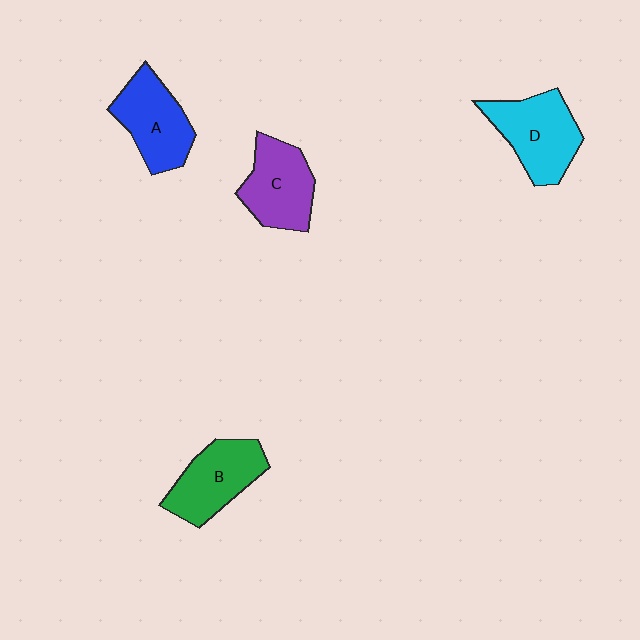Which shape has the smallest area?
Shape C (purple).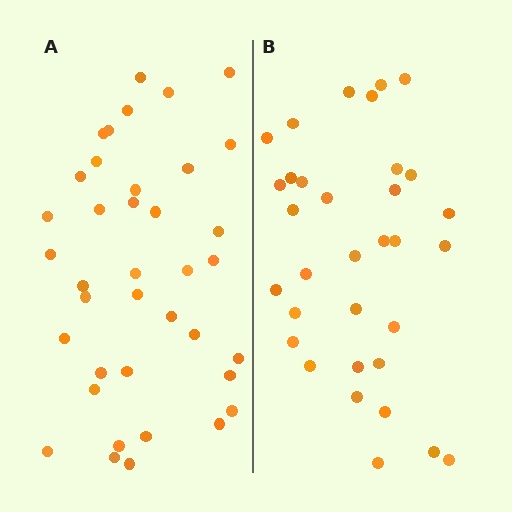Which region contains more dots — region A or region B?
Region A (the left region) has more dots.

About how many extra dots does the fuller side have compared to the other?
Region A has about 5 more dots than region B.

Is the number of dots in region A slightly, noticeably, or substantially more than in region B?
Region A has only slightly more — the two regions are fairly close. The ratio is roughly 1.2 to 1.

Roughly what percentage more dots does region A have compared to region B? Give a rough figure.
About 15% more.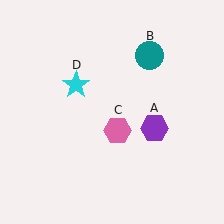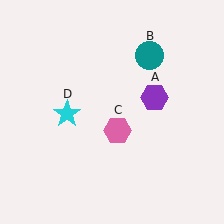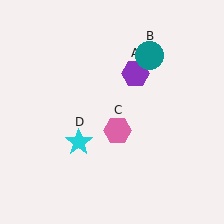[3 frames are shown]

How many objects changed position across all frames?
2 objects changed position: purple hexagon (object A), cyan star (object D).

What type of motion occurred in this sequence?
The purple hexagon (object A), cyan star (object D) rotated counterclockwise around the center of the scene.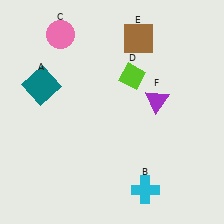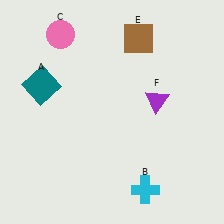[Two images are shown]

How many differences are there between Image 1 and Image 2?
There is 1 difference between the two images.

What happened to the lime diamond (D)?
The lime diamond (D) was removed in Image 2. It was in the top-right area of Image 1.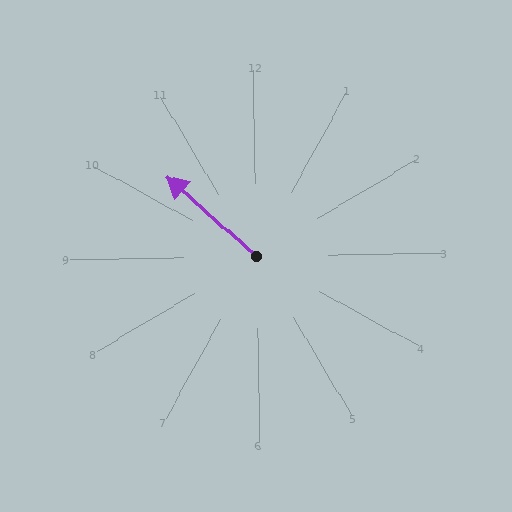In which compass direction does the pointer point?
Northwest.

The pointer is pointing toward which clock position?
Roughly 10 o'clock.